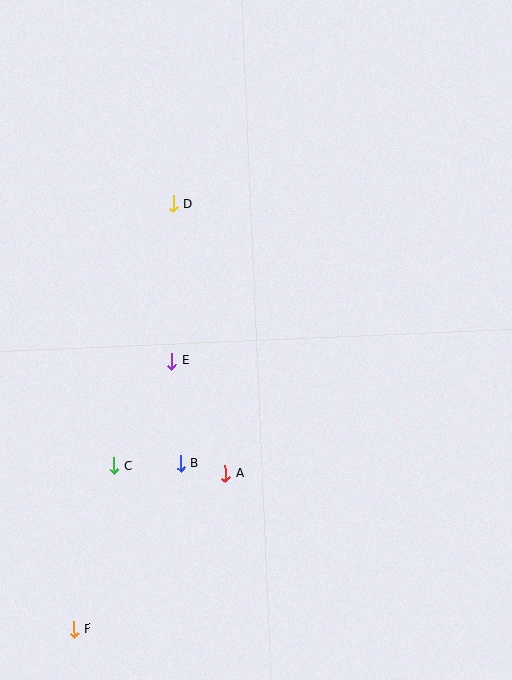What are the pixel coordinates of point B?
Point B is at (181, 464).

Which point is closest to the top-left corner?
Point D is closest to the top-left corner.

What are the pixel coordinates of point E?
Point E is at (172, 361).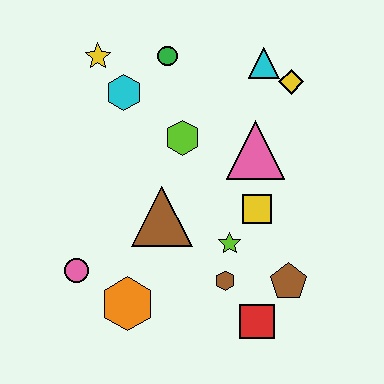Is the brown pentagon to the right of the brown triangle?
Yes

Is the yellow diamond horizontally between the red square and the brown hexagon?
No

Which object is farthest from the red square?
The yellow star is farthest from the red square.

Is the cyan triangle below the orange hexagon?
No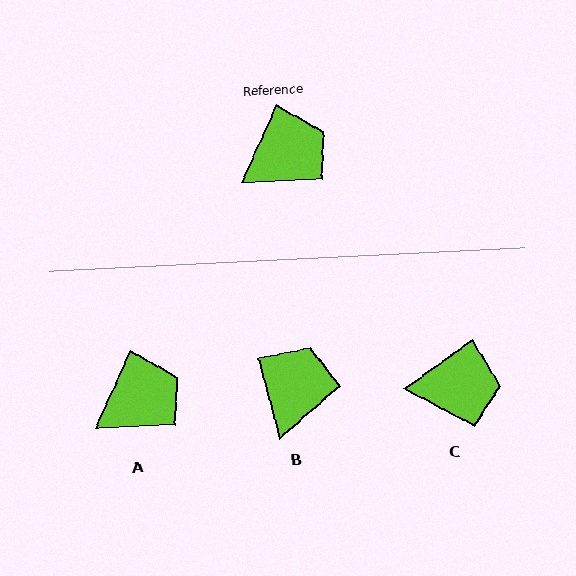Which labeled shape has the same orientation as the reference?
A.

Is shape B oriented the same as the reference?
No, it is off by about 40 degrees.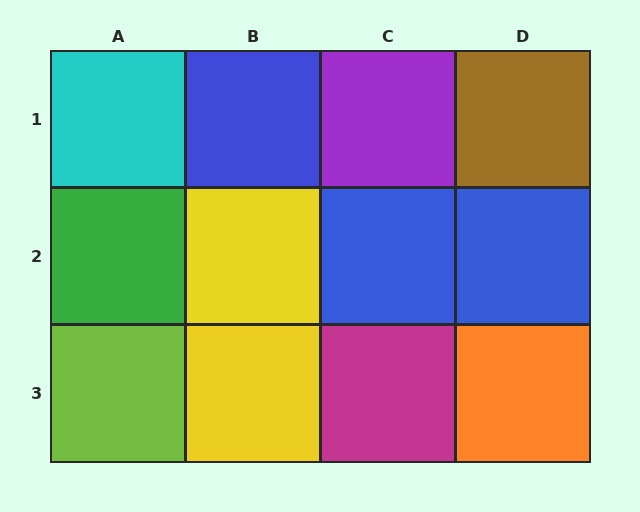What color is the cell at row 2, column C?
Blue.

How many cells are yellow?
2 cells are yellow.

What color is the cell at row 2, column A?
Green.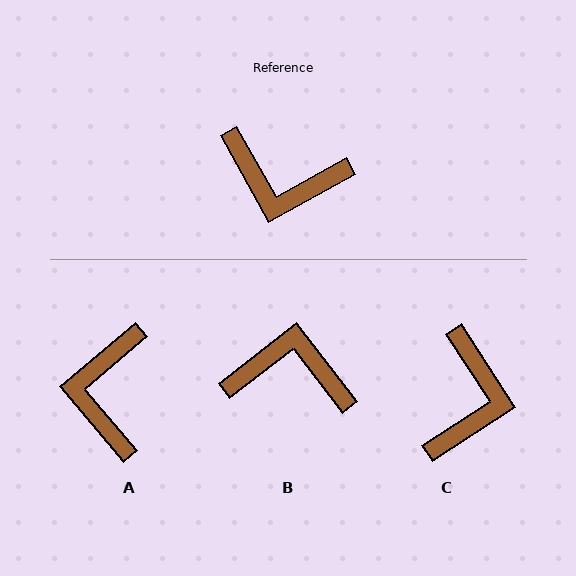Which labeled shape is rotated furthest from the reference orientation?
B, about 171 degrees away.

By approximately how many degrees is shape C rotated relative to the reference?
Approximately 94 degrees counter-clockwise.